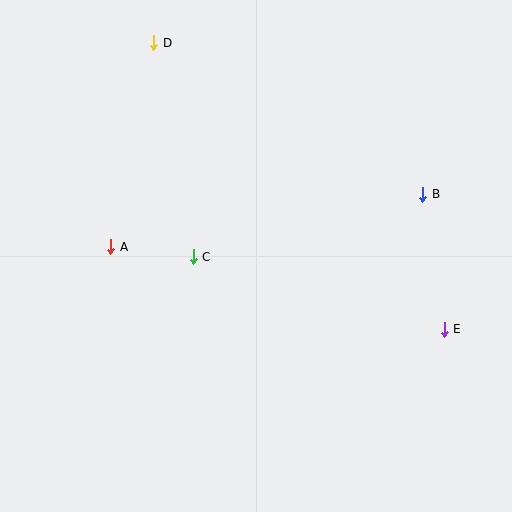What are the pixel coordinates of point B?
Point B is at (423, 194).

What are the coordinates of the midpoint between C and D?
The midpoint between C and D is at (174, 150).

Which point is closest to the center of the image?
Point C at (193, 257) is closest to the center.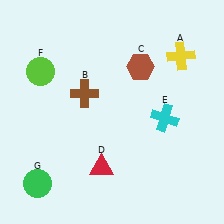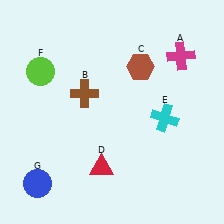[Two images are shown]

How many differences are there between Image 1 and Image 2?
There are 2 differences between the two images.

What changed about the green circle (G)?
In Image 1, G is green. In Image 2, it changed to blue.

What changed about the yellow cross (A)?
In Image 1, A is yellow. In Image 2, it changed to magenta.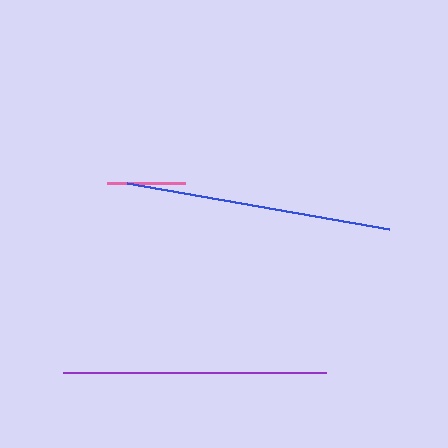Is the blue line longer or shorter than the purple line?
The blue line is longer than the purple line.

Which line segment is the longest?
The blue line is the longest at approximately 266 pixels.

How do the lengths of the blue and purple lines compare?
The blue and purple lines are approximately the same length.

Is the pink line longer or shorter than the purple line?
The purple line is longer than the pink line.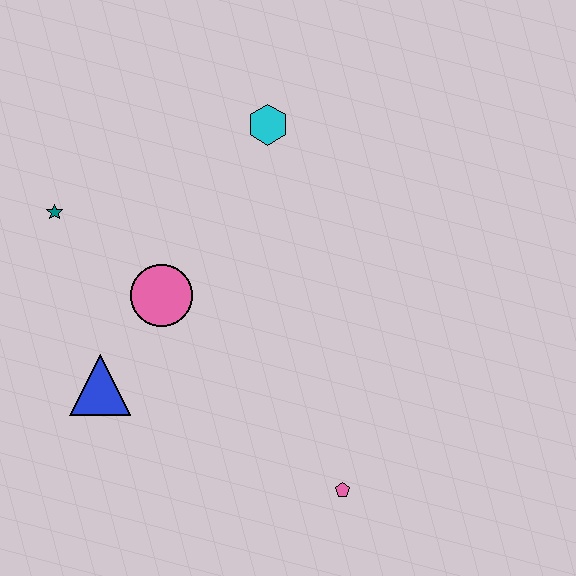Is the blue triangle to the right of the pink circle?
No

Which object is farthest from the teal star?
The pink pentagon is farthest from the teal star.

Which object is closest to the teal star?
The pink circle is closest to the teal star.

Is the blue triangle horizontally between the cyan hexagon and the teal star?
Yes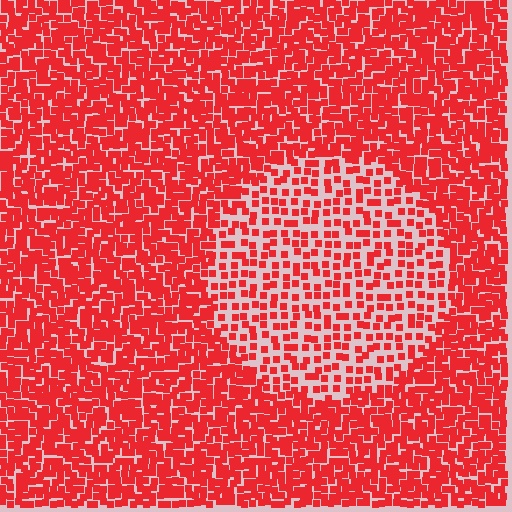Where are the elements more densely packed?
The elements are more densely packed outside the circle boundary.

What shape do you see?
I see a circle.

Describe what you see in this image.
The image contains small red elements arranged at two different densities. A circle-shaped region is visible where the elements are less densely packed than the surrounding area.